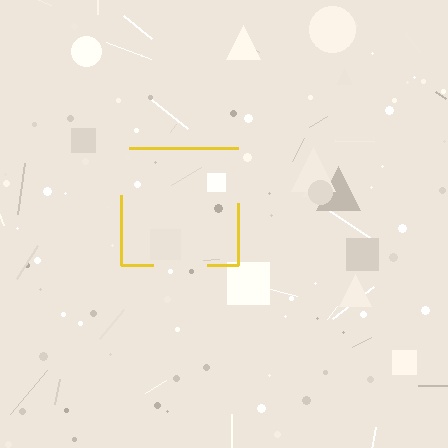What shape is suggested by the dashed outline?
The dashed outline suggests a square.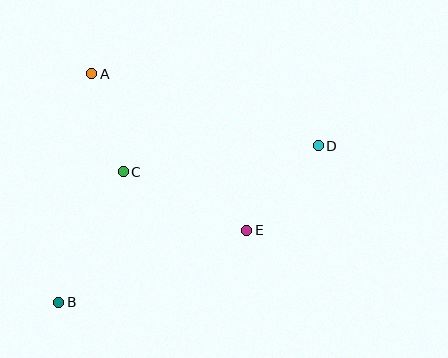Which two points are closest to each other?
Points A and C are closest to each other.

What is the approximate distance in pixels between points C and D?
The distance between C and D is approximately 196 pixels.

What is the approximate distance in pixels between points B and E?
The distance between B and E is approximately 201 pixels.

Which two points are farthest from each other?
Points B and D are farthest from each other.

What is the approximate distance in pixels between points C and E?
The distance between C and E is approximately 137 pixels.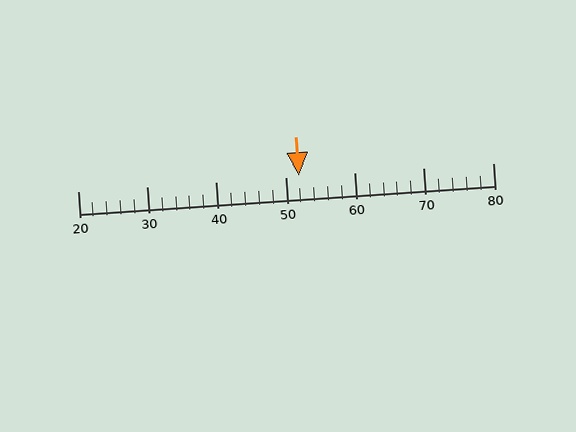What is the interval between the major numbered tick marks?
The major tick marks are spaced 10 units apart.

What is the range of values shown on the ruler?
The ruler shows values from 20 to 80.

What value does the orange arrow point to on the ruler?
The orange arrow points to approximately 52.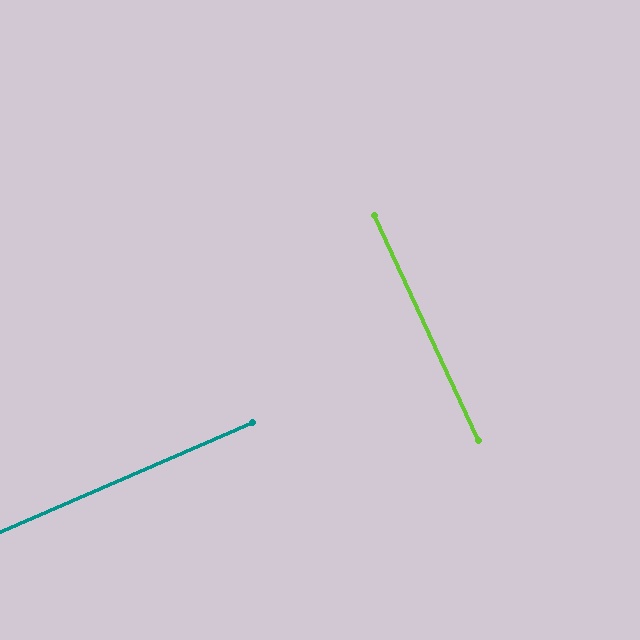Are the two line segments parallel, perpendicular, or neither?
Perpendicular — they meet at approximately 89°.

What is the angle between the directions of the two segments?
Approximately 89 degrees.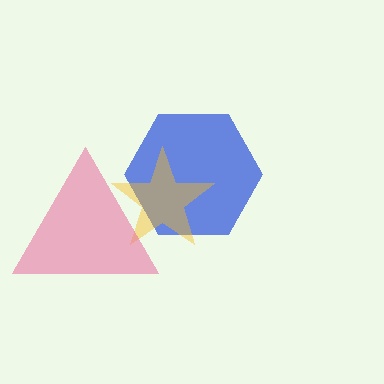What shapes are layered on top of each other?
The layered shapes are: a blue hexagon, a yellow star, a pink triangle.